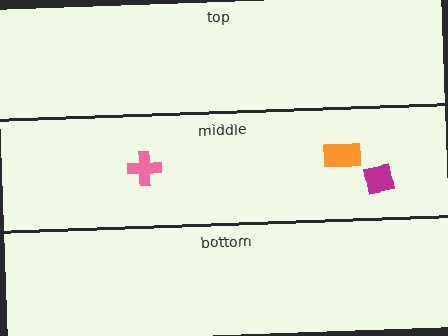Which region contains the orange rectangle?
The middle region.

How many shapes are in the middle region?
3.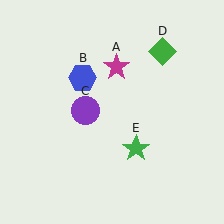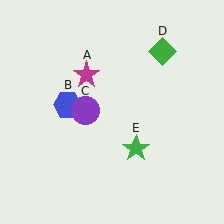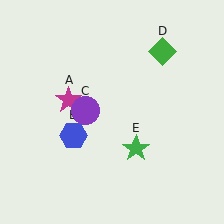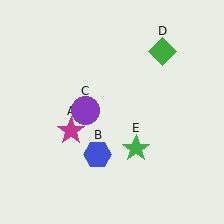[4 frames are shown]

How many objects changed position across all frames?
2 objects changed position: magenta star (object A), blue hexagon (object B).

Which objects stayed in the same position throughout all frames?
Purple circle (object C) and green diamond (object D) and green star (object E) remained stationary.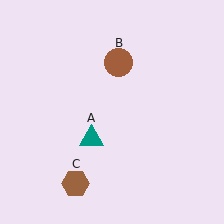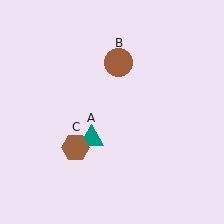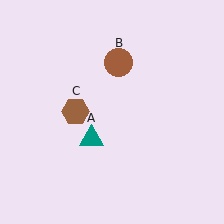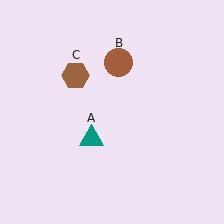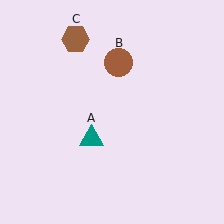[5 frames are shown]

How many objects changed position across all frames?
1 object changed position: brown hexagon (object C).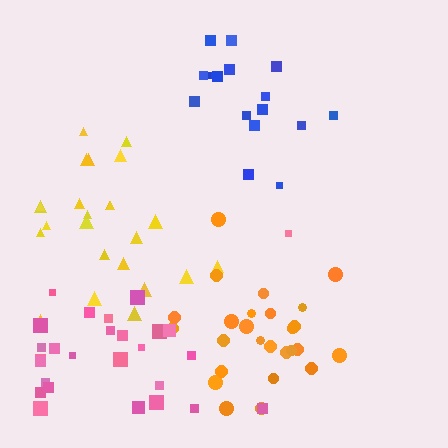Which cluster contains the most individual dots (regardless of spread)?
Pink (28).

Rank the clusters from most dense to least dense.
orange, yellow, blue, pink.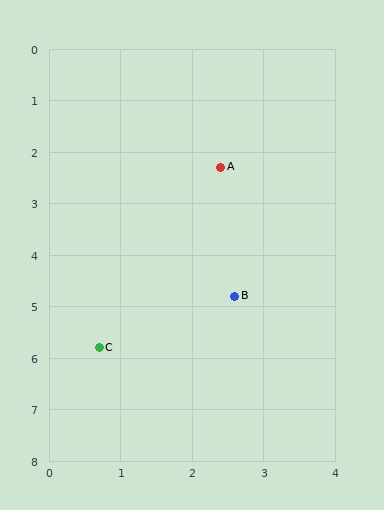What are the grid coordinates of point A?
Point A is at approximately (2.4, 2.3).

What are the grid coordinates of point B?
Point B is at approximately (2.6, 4.8).